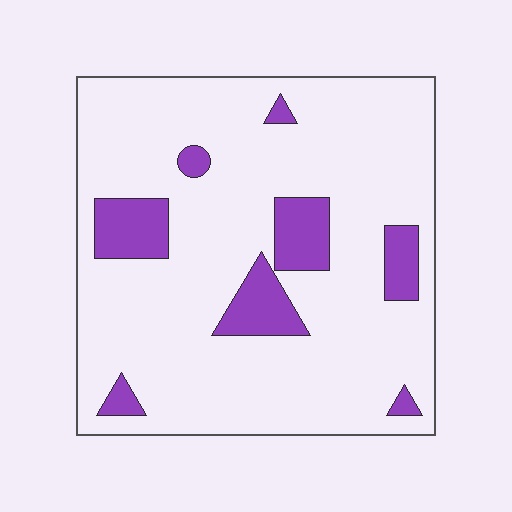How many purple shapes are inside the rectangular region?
8.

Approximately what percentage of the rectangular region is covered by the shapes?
Approximately 15%.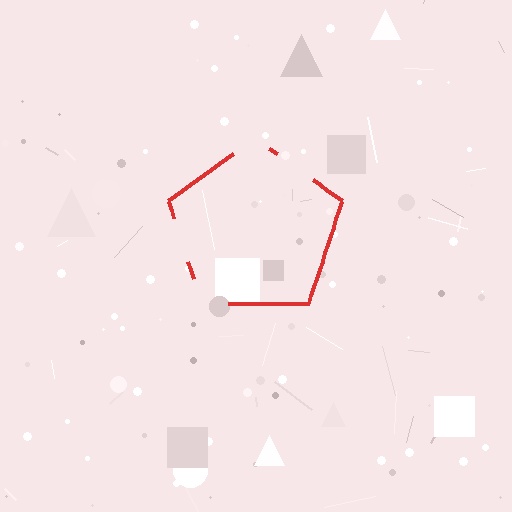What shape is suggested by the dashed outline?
The dashed outline suggests a pentagon.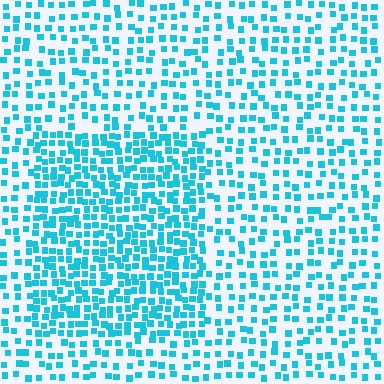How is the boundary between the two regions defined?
The boundary is defined by a change in element density (approximately 1.9x ratio). All elements are the same color, size, and shape.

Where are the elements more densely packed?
The elements are more densely packed inside the rectangle boundary.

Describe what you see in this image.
The image contains small cyan elements arranged at two different densities. A rectangle-shaped region is visible where the elements are more densely packed than the surrounding area.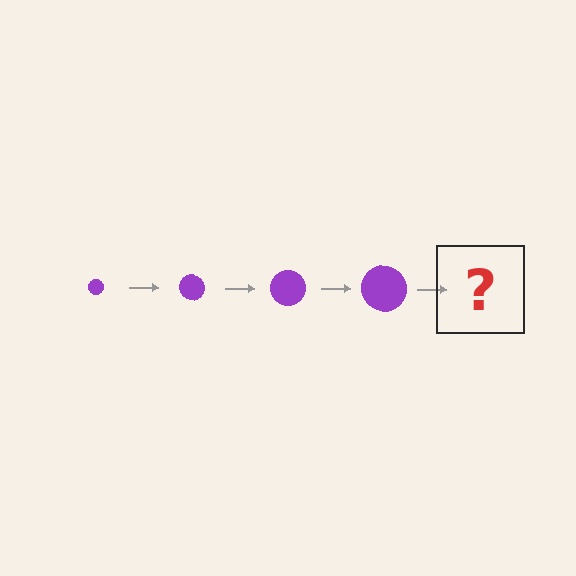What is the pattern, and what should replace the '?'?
The pattern is that the circle gets progressively larger each step. The '?' should be a purple circle, larger than the previous one.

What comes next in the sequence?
The next element should be a purple circle, larger than the previous one.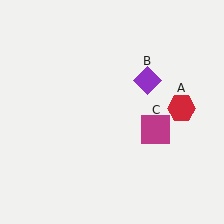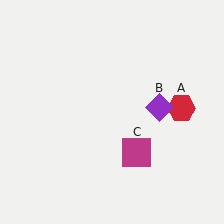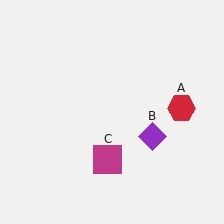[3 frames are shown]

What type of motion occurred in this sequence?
The purple diamond (object B), magenta square (object C) rotated clockwise around the center of the scene.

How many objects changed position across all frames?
2 objects changed position: purple diamond (object B), magenta square (object C).